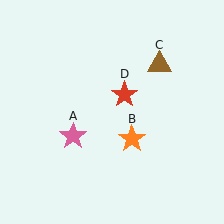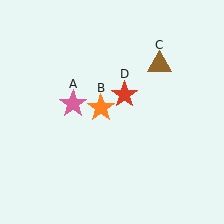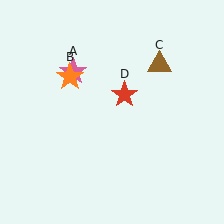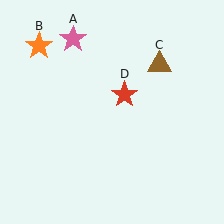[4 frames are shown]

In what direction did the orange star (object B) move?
The orange star (object B) moved up and to the left.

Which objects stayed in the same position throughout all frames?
Brown triangle (object C) and red star (object D) remained stationary.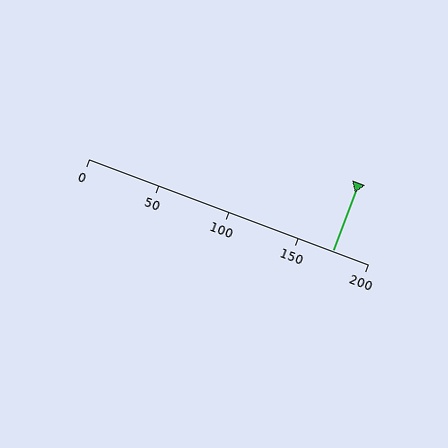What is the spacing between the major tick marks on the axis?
The major ticks are spaced 50 apart.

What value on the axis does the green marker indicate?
The marker indicates approximately 175.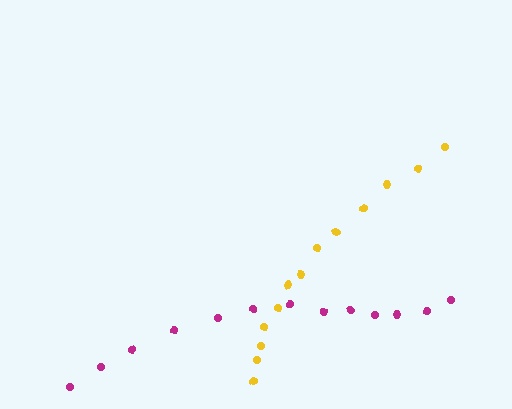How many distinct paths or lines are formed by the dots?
There are 2 distinct paths.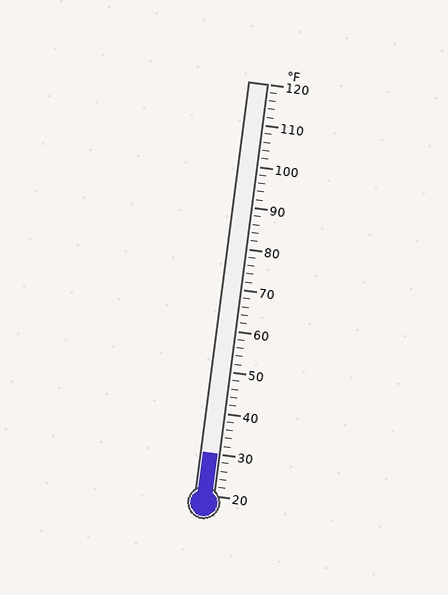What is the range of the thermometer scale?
The thermometer scale ranges from 20°F to 120°F.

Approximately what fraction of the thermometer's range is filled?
The thermometer is filled to approximately 10% of its range.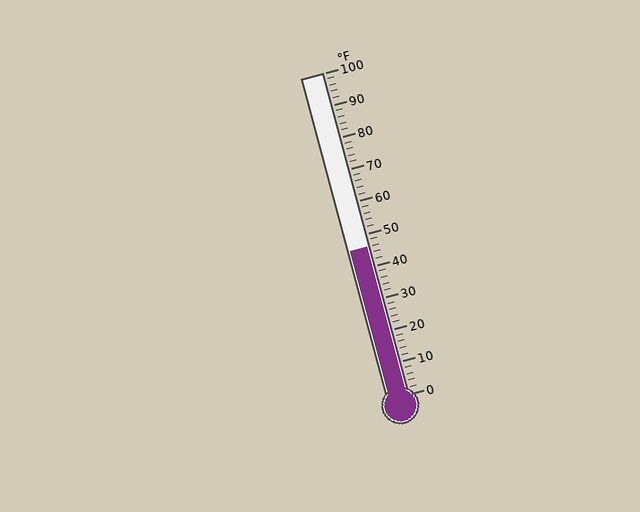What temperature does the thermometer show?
The thermometer shows approximately 46°F.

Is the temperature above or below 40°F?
The temperature is above 40°F.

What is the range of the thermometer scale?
The thermometer scale ranges from 0°F to 100°F.